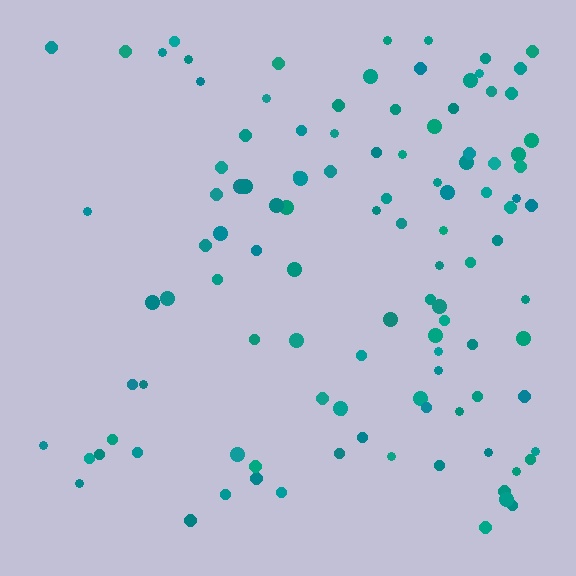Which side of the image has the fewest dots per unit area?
The left.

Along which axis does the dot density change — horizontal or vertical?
Horizontal.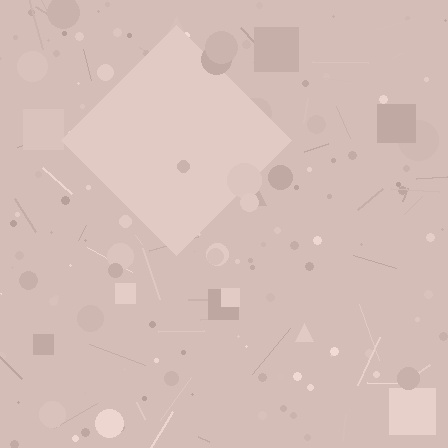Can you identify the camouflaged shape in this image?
The camouflaged shape is a diamond.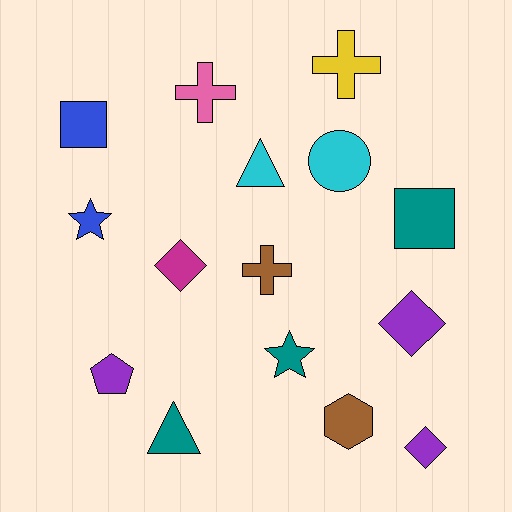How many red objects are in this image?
There are no red objects.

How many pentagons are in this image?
There is 1 pentagon.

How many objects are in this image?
There are 15 objects.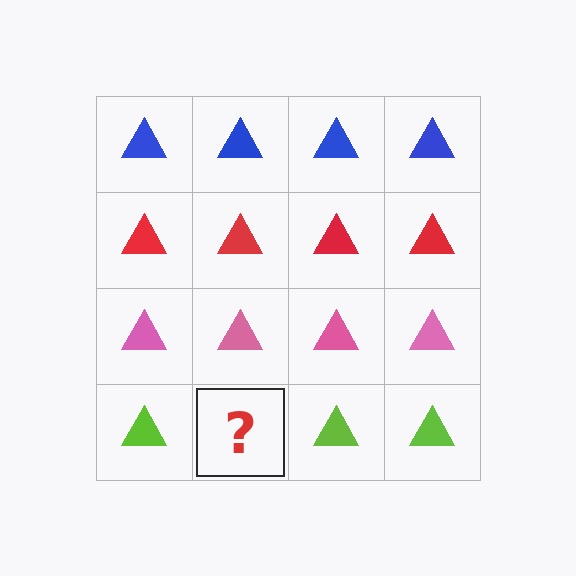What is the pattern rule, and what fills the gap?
The rule is that each row has a consistent color. The gap should be filled with a lime triangle.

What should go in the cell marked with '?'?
The missing cell should contain a lime triangle.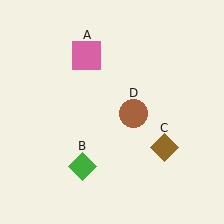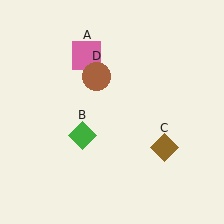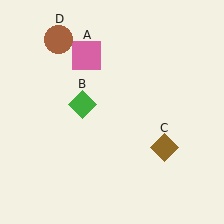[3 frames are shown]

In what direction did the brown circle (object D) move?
The brown circle (object D) moved up and to the left.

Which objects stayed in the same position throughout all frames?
Pink square (object A) and brown diamond (object C) remained stationary.